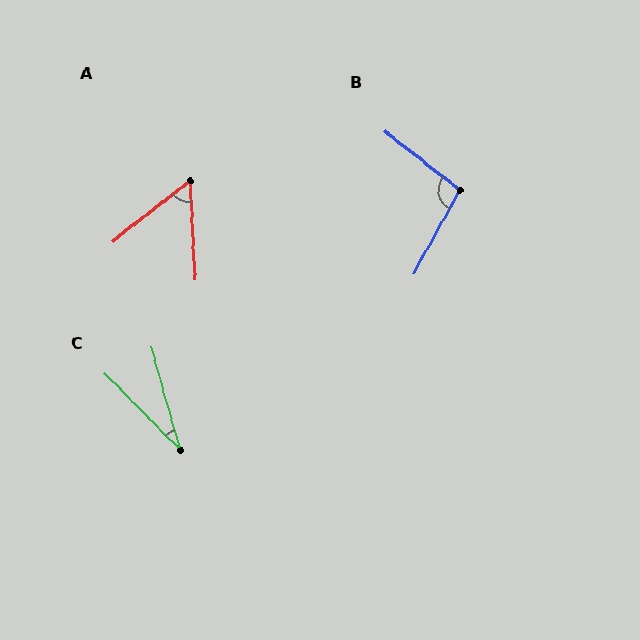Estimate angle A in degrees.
Approximately 55 degrees.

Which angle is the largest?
B, at approximately 99 degrees.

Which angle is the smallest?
C, at approximately 29 degrees.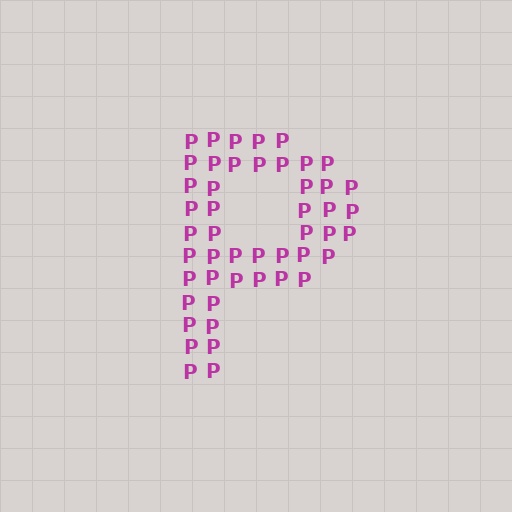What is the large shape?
The large shape is the letter P.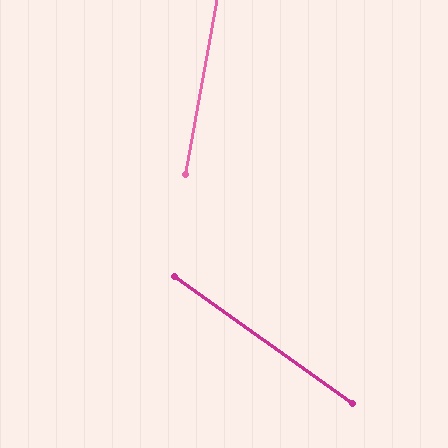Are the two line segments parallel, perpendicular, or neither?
Neither parallel nor perpendicular — they differ by about 65°.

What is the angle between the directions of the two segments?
Approximately 65 degrees.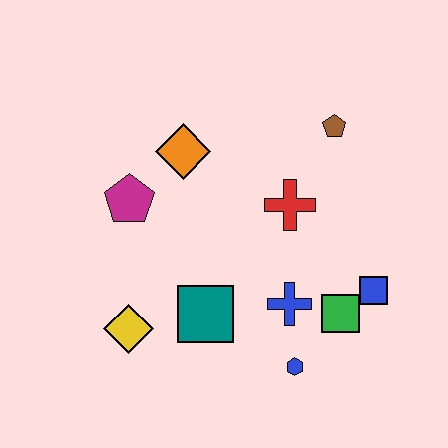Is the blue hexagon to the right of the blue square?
No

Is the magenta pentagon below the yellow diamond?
No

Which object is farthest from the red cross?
The yellow diamond is farthest from the red cross.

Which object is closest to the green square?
The blue square is closest to the green square.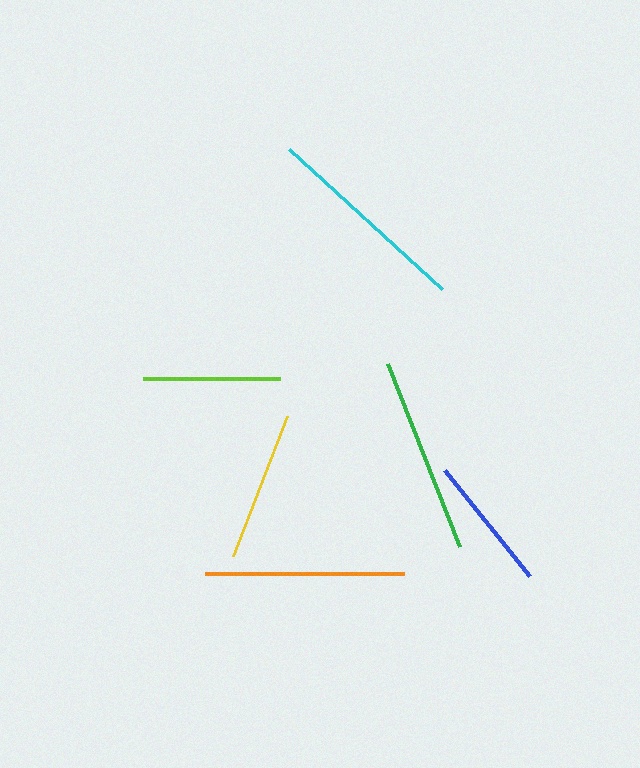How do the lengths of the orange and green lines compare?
The orange and green lines are approximately the same length.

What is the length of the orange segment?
The orange segment is approximately 199 pixels long.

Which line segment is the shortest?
The blue line is the shortest at approximately 135 pixels.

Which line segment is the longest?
The cyan line is the longest at approximately 207 pixels.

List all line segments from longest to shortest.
From longest to shortest: cyan, orange, green, yellow, lime, blue.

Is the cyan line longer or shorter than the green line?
The cyan line is longer than the green line.